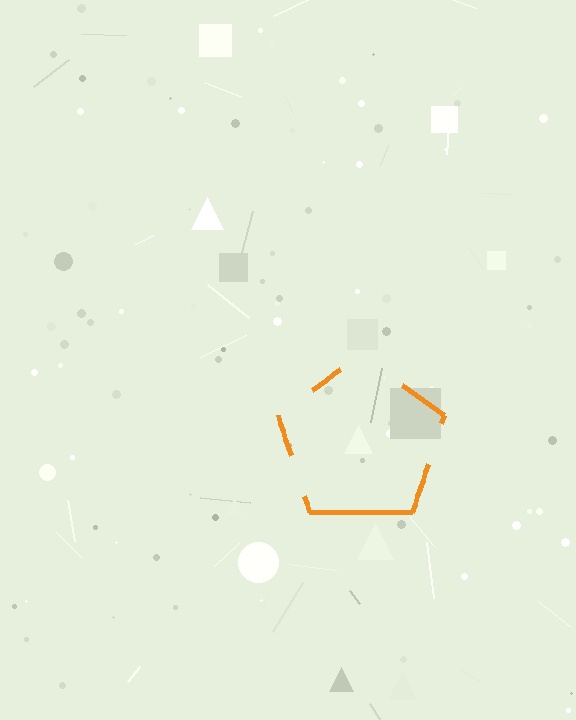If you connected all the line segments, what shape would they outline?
They would outline a pentagon.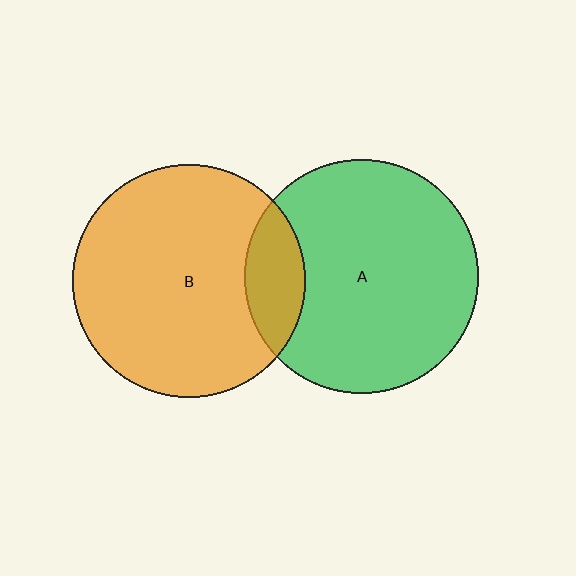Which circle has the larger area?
Circle A (green).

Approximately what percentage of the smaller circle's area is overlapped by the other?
Approximately 15%.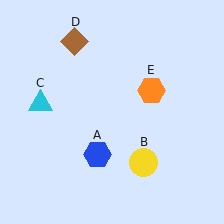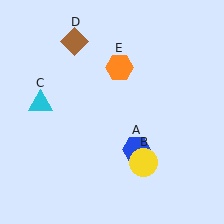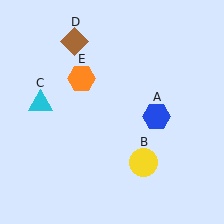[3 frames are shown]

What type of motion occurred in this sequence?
The blue hexagon (object A), orange hexagon (object E) rotated counterclockwise around the center of the scene.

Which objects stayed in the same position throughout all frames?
Yellow circle (object B) and cyan triangle (object C) and brown diamond (object D) remained stationary.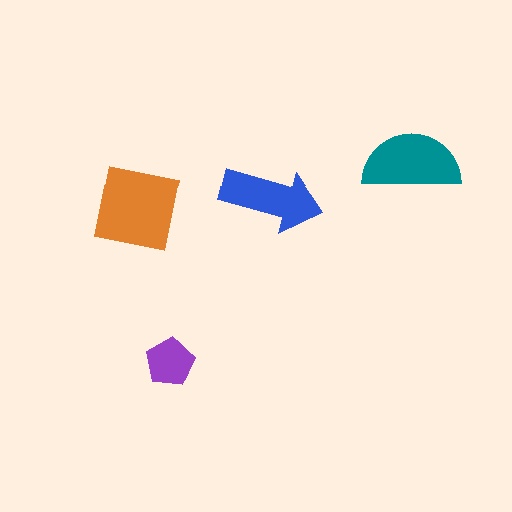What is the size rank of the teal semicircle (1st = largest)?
2nd.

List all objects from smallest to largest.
The purple pentagon, the blue arrow, the teal semicircle, the orange square.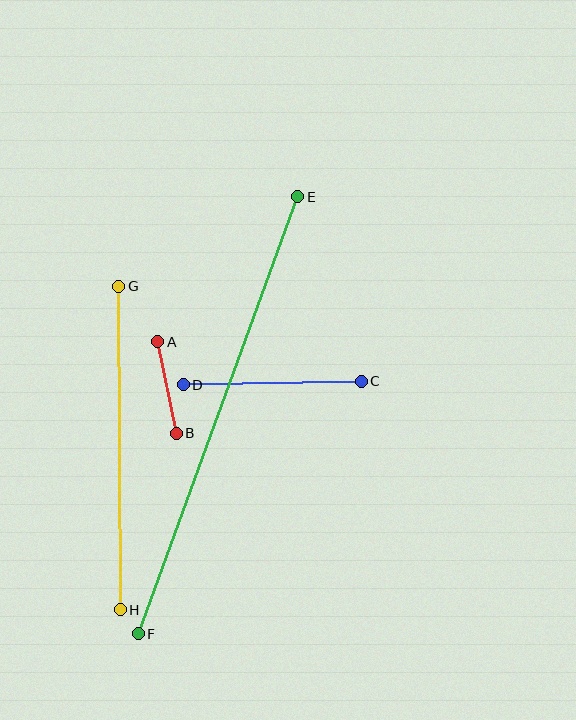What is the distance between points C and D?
The distance is approximately 178 pixels.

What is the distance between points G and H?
The distance is approximately 323 pixels.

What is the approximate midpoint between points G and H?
The midpoint is at approximately (119, 448) pixels.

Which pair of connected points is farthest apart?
Points E and F are farthest apart.